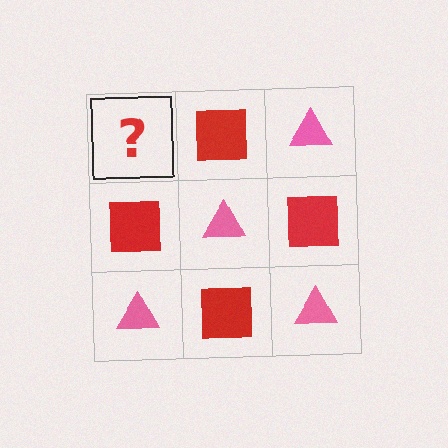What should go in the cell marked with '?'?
The missing cell should contain a pink triangle.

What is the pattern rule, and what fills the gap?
The rule is that it alternates pink triangle and red square in a checkerboard pattern. The gap should be filled with a pink triangle.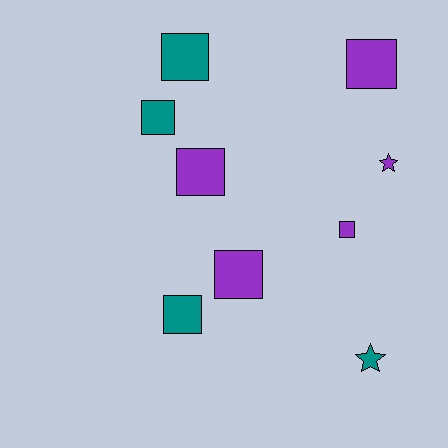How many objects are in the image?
There are 9 objects.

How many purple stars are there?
There is 1 purple star.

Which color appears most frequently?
Purple, with 5 objects.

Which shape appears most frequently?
Square, with 7 objects.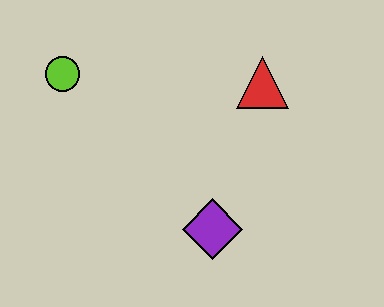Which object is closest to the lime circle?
The red triangle is closest to the lime circle.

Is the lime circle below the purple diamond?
No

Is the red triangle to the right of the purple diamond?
Yes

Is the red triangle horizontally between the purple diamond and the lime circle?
No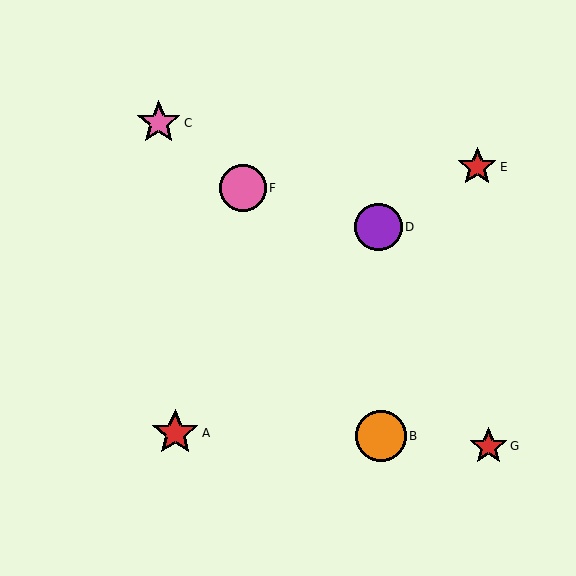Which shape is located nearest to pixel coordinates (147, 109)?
The pink star (labeled C) at (159, 123) is nearest to that location.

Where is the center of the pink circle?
The center of the pink circle is at (243, 188).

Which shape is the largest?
The orange circle (labeled B) is the largest.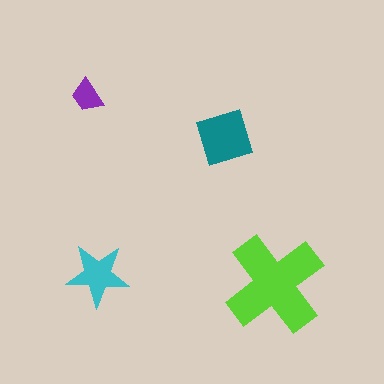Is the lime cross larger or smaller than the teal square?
Larger.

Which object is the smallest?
The purple trapezoid.